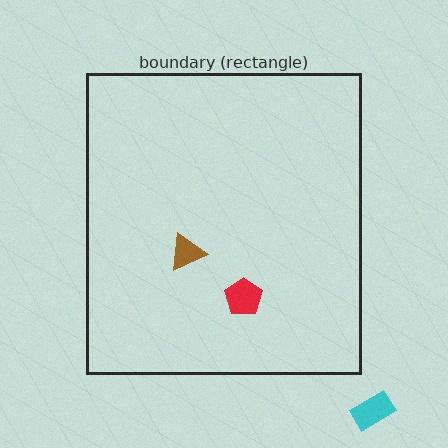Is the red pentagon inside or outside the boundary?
Inside.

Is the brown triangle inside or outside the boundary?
Inside.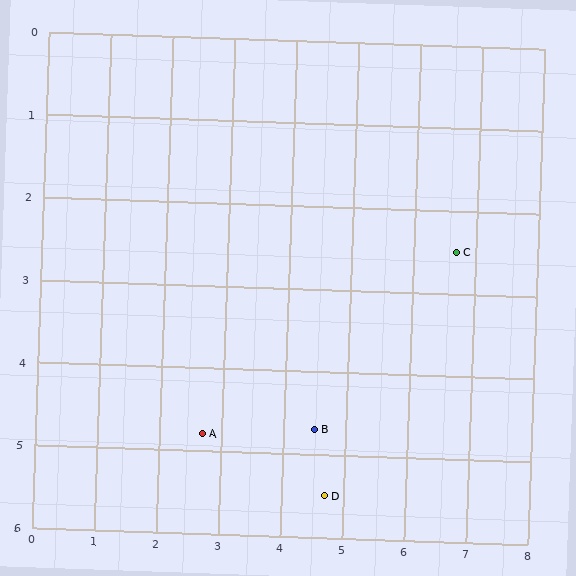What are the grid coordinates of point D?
Point D is at approximately (4.7, 5.5).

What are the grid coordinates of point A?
Point A is at approximately (2.7, 4.8).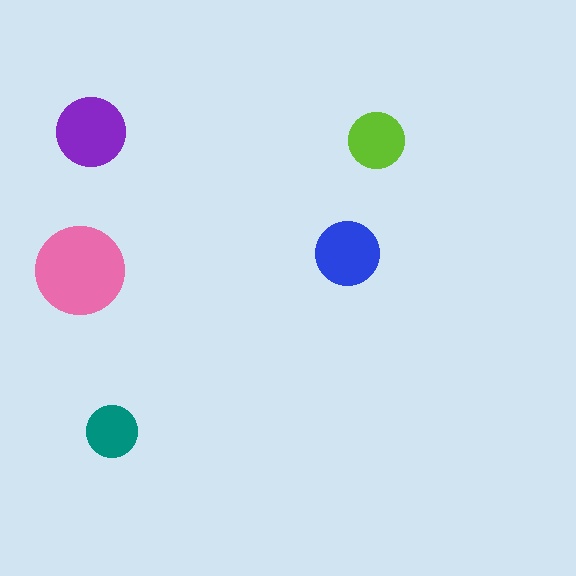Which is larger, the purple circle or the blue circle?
The purple one.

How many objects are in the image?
There are 5 objects in the image.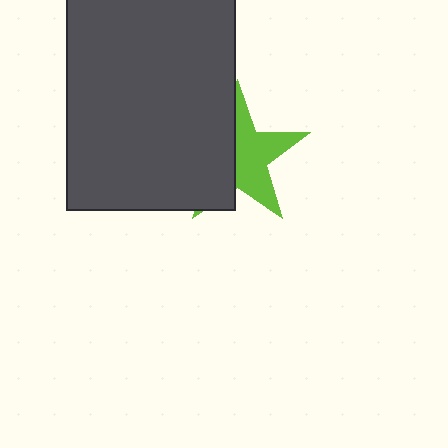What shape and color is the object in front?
The object in front is a dark gray rectangle.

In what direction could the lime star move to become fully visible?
The lime star could move right. That would shift it out from behind the dark gray rectangle entirely.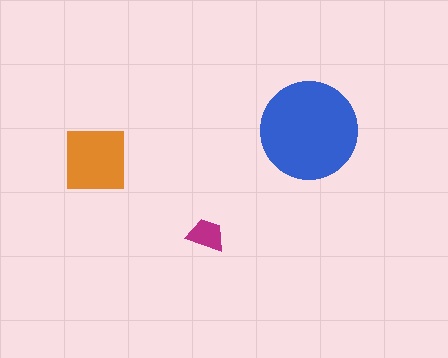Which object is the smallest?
The magenta trapezoid.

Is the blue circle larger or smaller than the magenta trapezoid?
Larger.